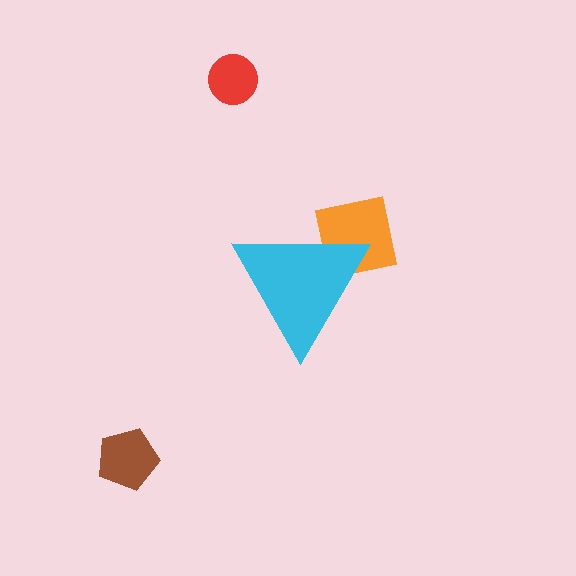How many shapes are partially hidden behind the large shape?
1 shape is partially hidden.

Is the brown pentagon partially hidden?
No, the brown pentagon is fully visible.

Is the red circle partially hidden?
No, the red circle is fully visible.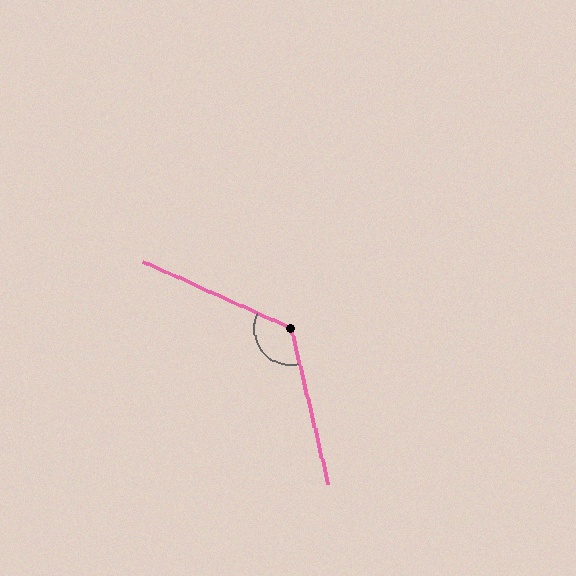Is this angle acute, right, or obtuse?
It is obtuse.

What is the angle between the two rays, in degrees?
Approximately 128 degrees.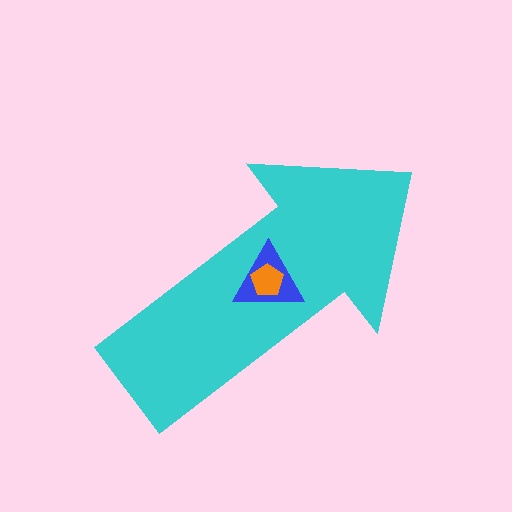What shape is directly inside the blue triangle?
The orange pentagon.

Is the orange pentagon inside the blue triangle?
Yes.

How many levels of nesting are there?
3.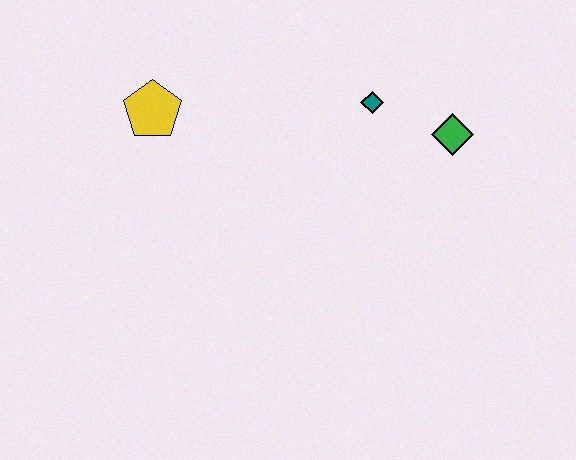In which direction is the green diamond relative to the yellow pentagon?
The green diamond is to the right of the yellow pentagon.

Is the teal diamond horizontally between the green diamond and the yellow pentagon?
Yes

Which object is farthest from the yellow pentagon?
The green diamond is farthest from the yellow pentagon.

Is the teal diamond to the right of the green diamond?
No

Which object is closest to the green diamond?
The teal diamond is closest to the green diamond.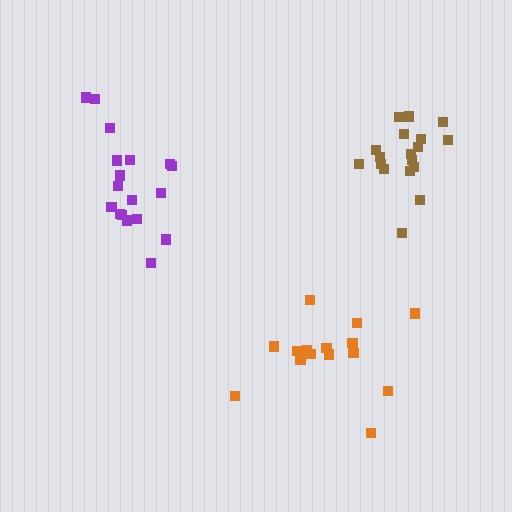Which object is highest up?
The brown cluster is topmost.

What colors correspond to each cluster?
The clusters are colored: purple, orange, brown.